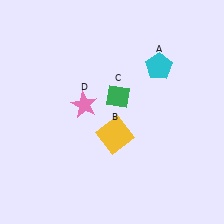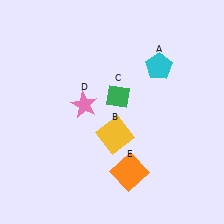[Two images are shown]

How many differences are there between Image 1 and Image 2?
There is 1 difference between the two images.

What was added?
An orange square (E) was added in Image 2.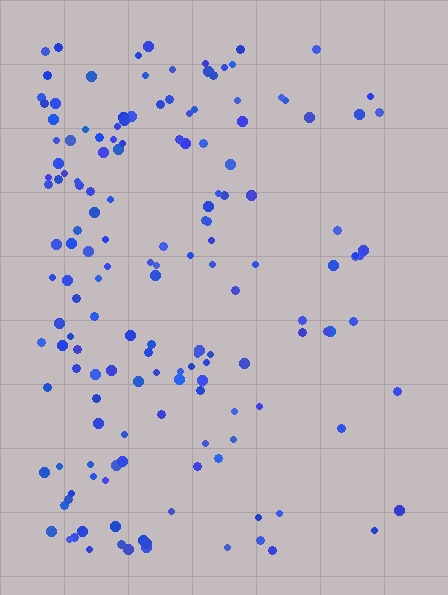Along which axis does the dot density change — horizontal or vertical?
Horizontal.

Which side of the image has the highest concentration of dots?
The left.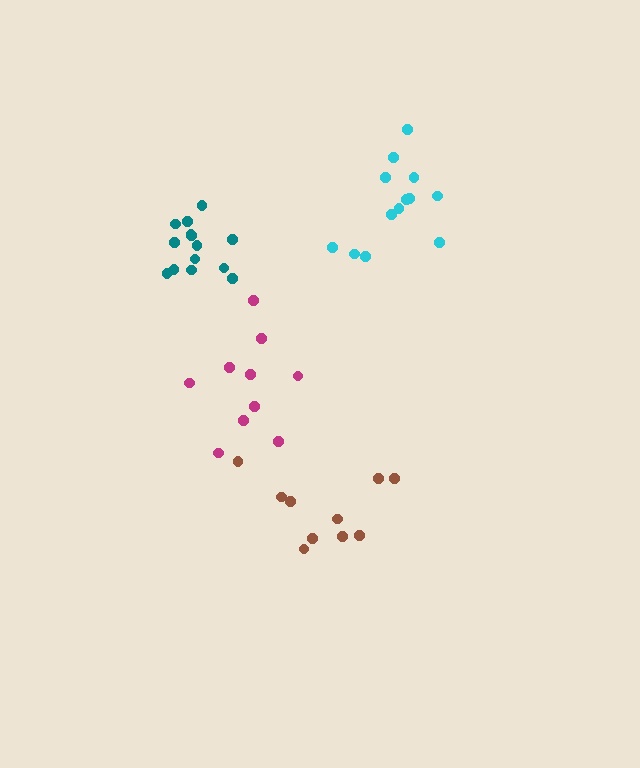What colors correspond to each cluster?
The clusters are colored: magenta, teal, brown, cyan.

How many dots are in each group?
Group 1: 10 dots, Group 2: 14 dots, Group 3: 10 dots, Group 4: 13 dots (47 total).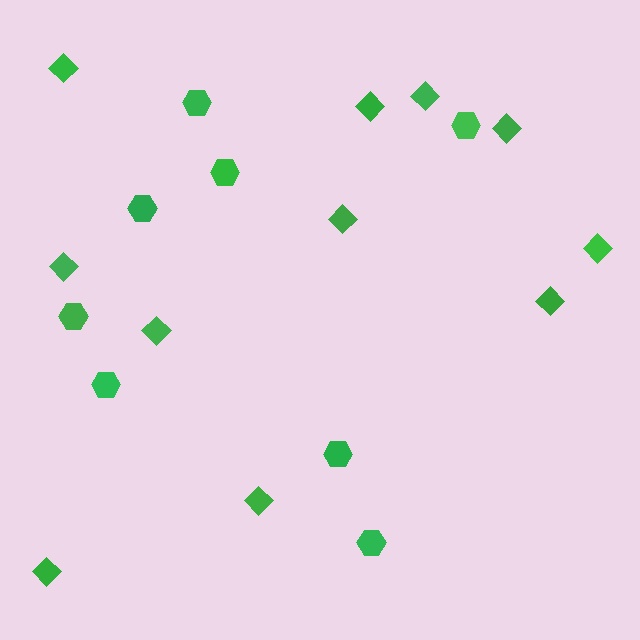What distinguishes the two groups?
There are 2 groups: one group of hexagons (8) and one group of diamonds (11).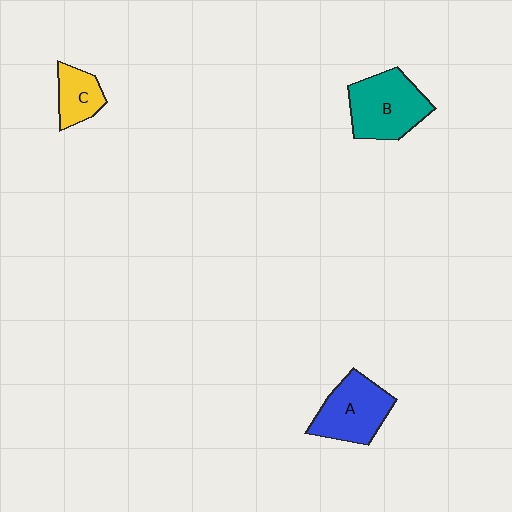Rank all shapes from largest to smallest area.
From largest to smallest: B (teal), A (blue), C (yellow).